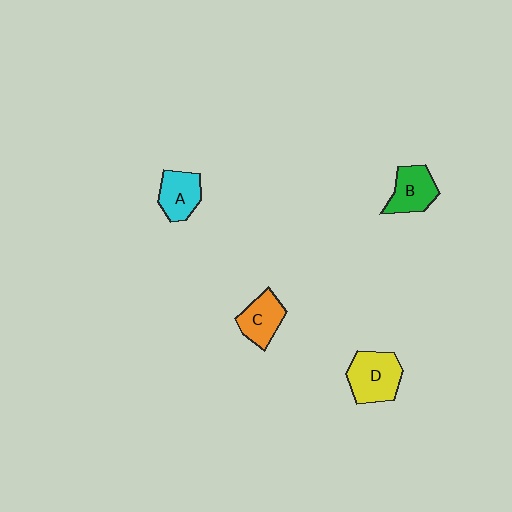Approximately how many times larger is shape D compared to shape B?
Approximately 1.2 times.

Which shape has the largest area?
Shape D (yellow).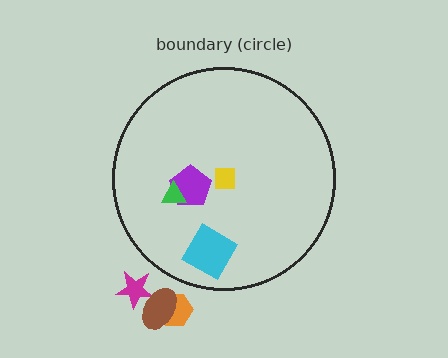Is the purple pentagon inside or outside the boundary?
Inside.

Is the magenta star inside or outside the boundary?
Outside.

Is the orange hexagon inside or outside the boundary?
Outside.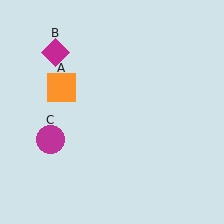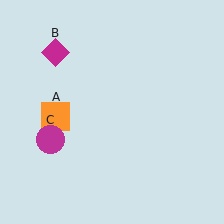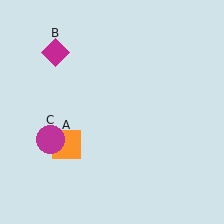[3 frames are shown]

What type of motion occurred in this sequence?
The orange square (object A) rotated counterclockwise around the center of the scene.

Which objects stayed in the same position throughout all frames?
Magenta diamond (object B) and magenta circle (object C) remained stationary.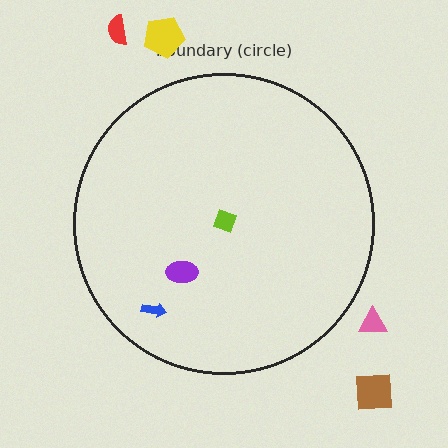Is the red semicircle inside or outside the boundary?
Outside.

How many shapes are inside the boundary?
3 inside, 4 outside.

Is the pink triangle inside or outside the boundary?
Outside.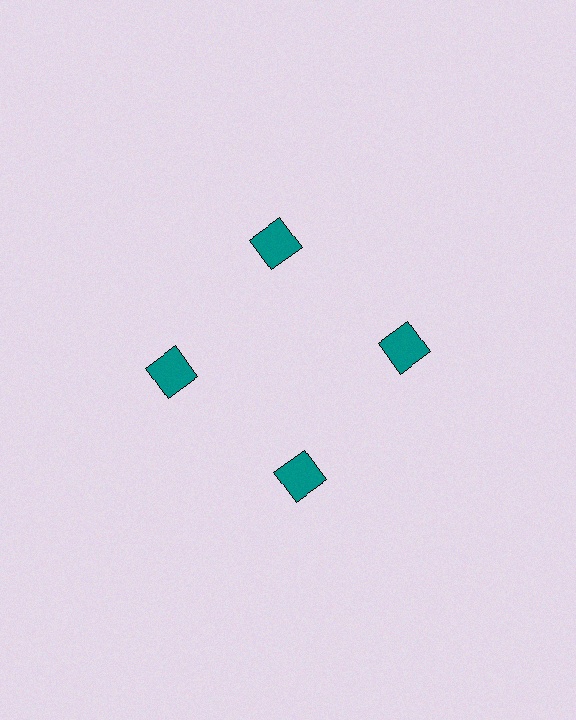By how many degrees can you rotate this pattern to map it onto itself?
The pattern maps onto itself every 90 degrees of rotation.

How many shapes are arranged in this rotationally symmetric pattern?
There are 4 shapes, arranged in 4 groups of 1.